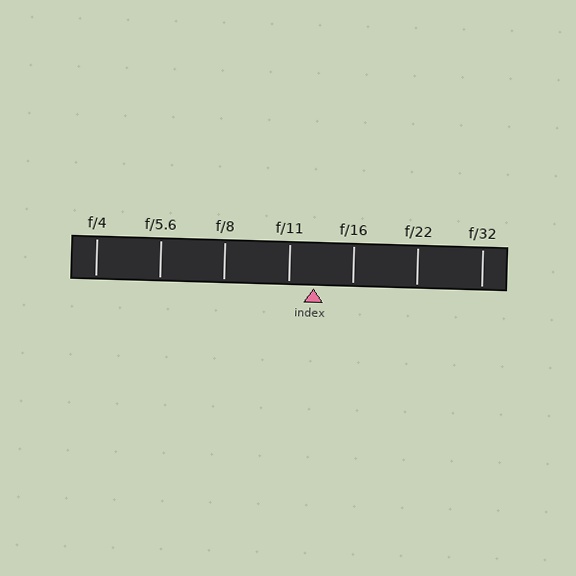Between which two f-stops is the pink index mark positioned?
The index mark is between f/11 and f/16.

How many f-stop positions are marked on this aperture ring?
There are 7 f-stop positions marked.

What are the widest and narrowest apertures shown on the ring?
The widest aperture shown is f/4 and the narrowest is f/32.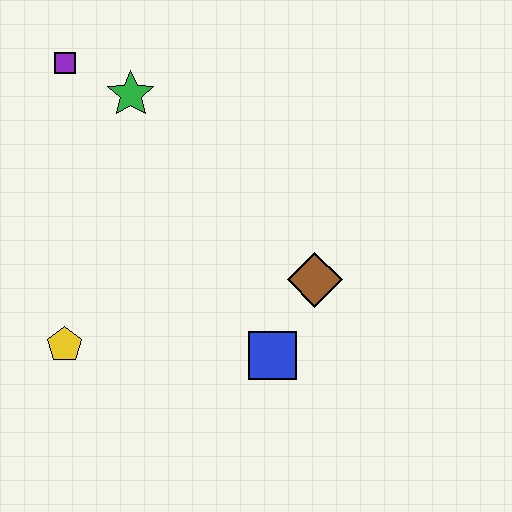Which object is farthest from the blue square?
The purple square is farthest from the blue square.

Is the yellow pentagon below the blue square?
No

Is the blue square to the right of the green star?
Yes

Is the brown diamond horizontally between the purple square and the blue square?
No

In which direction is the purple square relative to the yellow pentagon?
The purple square is above the yellow pentagon.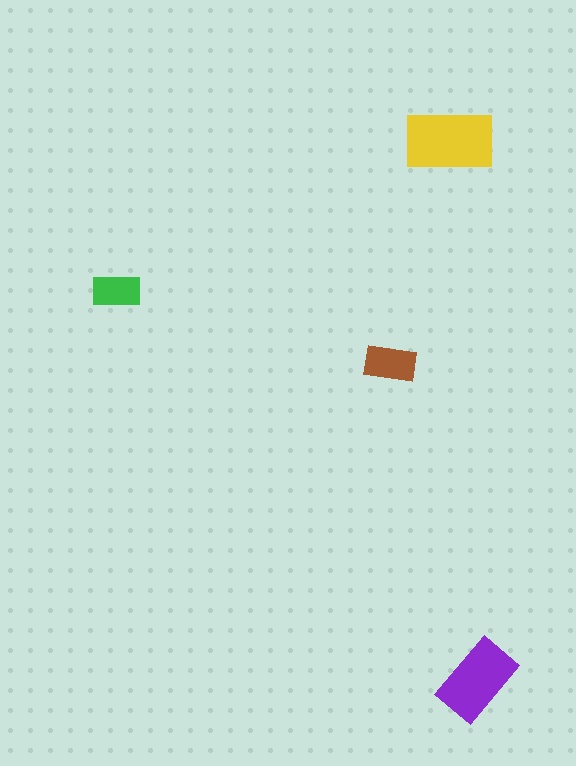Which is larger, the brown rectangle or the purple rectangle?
The purple one.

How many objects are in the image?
There are 4 objects in the image.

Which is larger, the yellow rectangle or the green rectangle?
The yellow one.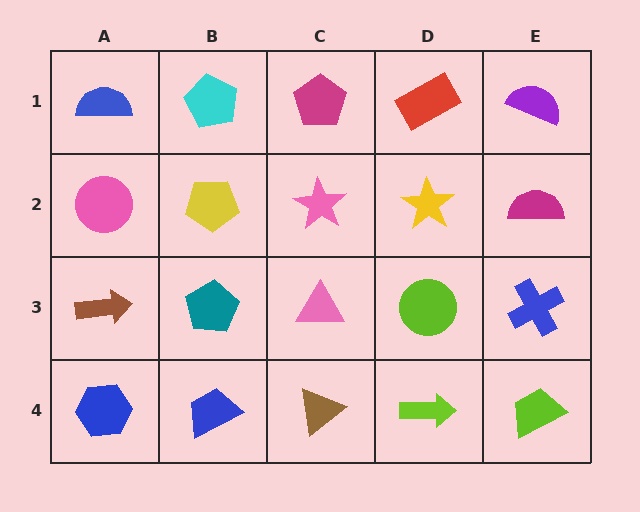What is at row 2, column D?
A yellow star.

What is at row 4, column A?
A blue hexagon.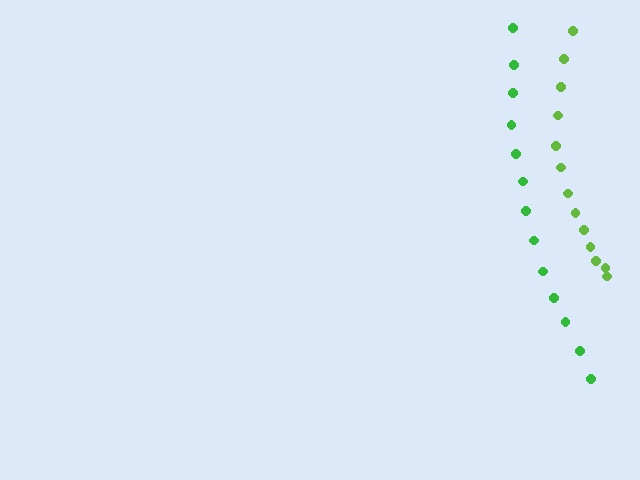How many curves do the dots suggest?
There are 2 distinct paths.